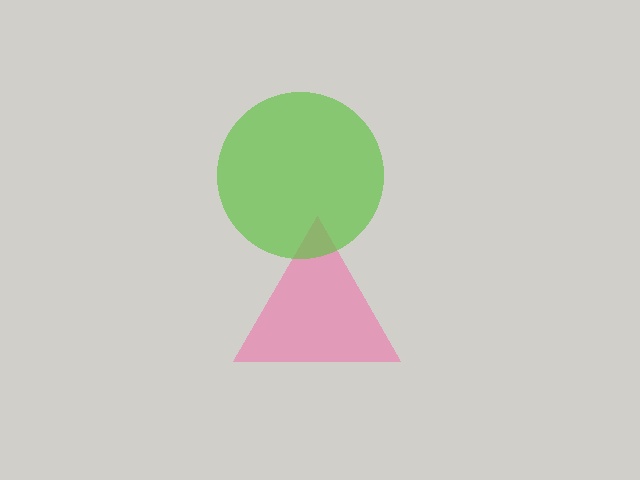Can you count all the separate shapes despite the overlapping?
Yes, there are 2 separate shapes.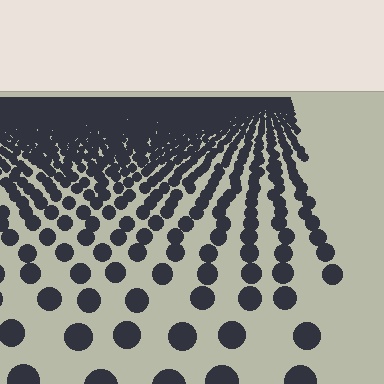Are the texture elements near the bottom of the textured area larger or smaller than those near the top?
Larger. Near the bottom, elements are closer to the viewer and appear at a bigger on-screen size.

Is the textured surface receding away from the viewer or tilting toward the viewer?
The surface is receding away from the viewer. Texture elements get smaller and denser toward the top.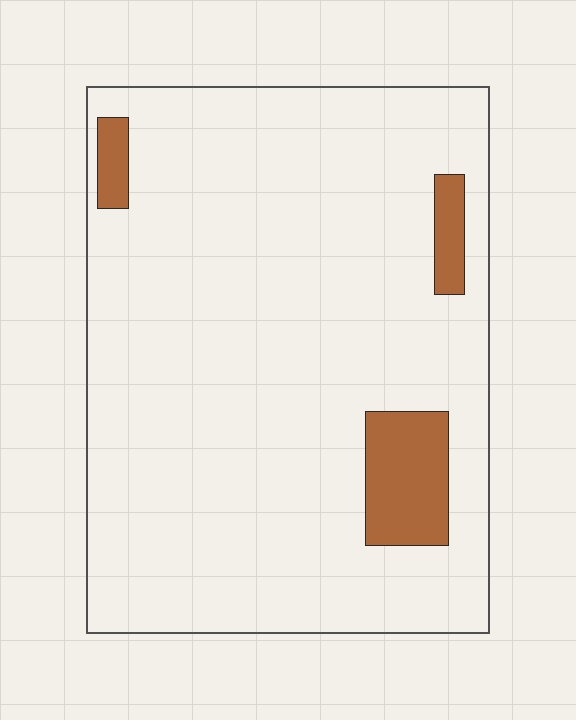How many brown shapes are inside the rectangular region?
3.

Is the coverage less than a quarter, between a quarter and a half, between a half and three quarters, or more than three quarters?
Less than a quarter.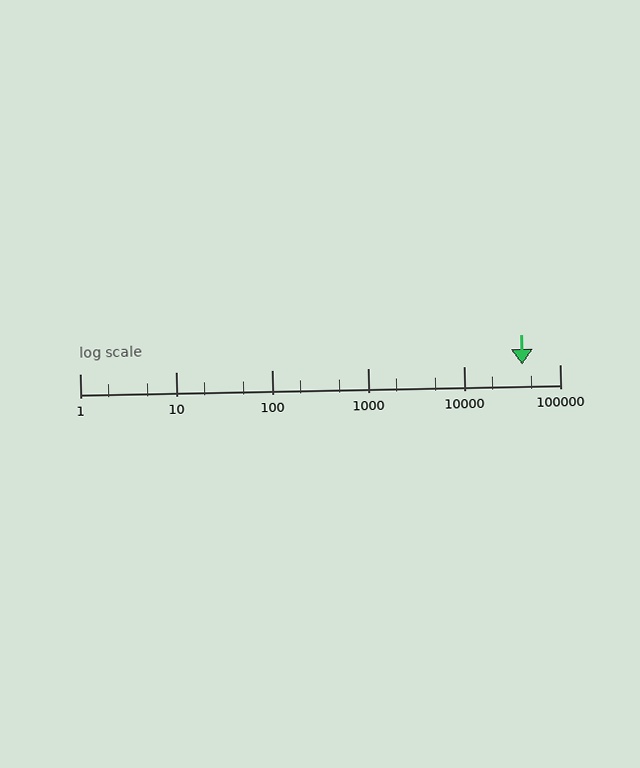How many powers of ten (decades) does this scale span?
The scale spans 5 decades, from 1 to 100000.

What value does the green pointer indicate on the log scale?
The pointer indicates approximately 41000.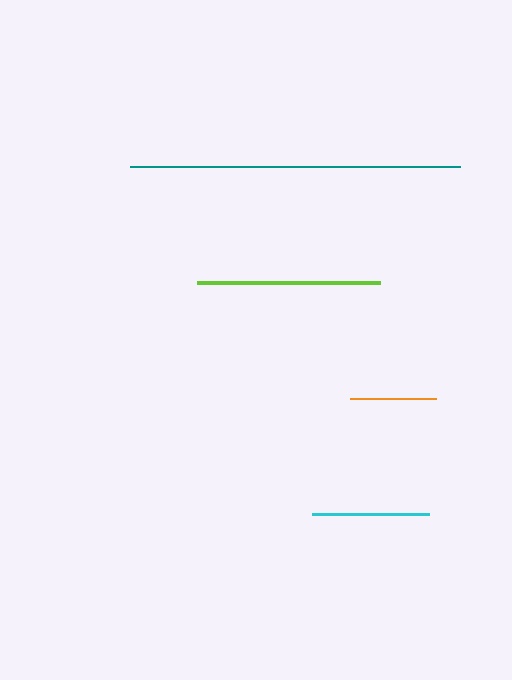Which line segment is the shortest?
The orange line is the shortest at approximately 86 pixels.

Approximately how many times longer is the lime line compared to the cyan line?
The lime line is approximately 1.6 times the length of the cyan line.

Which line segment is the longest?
The teal line is the longest at approximately 330 pixels.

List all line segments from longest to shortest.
From longest to shortest: teal, lime, cyan, orange.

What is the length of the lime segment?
The lime segment is approximately 183 pixels long.